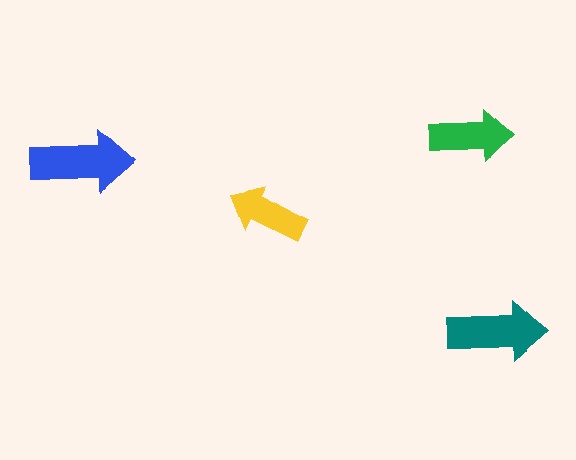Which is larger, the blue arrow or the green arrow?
The blue one.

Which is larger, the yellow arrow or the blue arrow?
The blue one.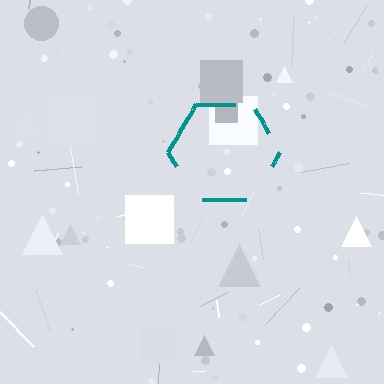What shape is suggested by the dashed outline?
The dashed outline suggests a hexagon.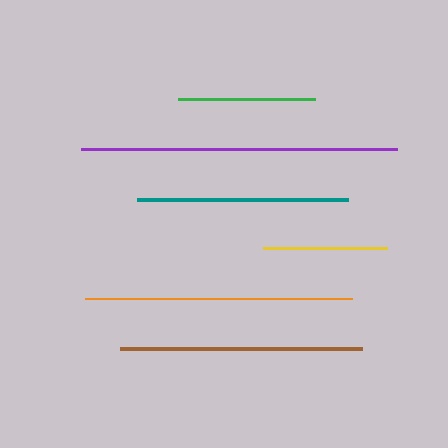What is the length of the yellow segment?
The yellow segment is approximately 124 pixels long.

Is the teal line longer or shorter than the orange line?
The orange line is longer than the teal line.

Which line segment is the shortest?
The yellow line is the shortest at approximately 124 pixels.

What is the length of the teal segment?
The teal segment is approximately 211 pixels long.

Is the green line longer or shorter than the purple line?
The purple line is longer than the green line.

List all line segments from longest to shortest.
From longest to shortest: purple, orange, brown, teal, green, yellow.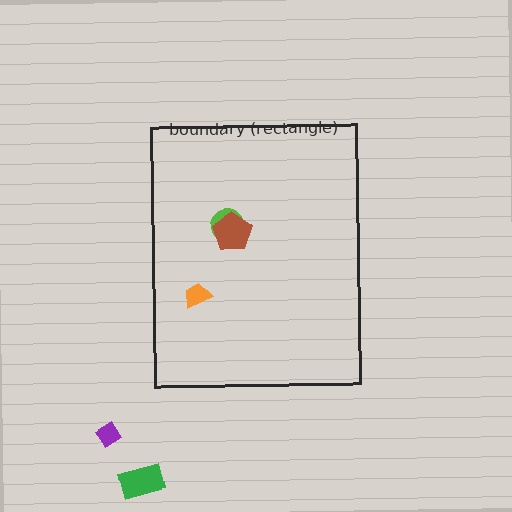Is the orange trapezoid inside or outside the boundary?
Inside.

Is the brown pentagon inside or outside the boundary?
Inside.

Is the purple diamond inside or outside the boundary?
Outside.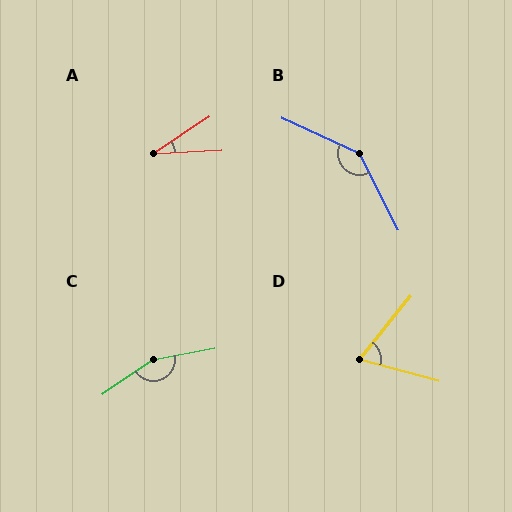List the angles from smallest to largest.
A (31°), D (66°), B (141°), C (156°).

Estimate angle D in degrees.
Approximately 66 degrees.